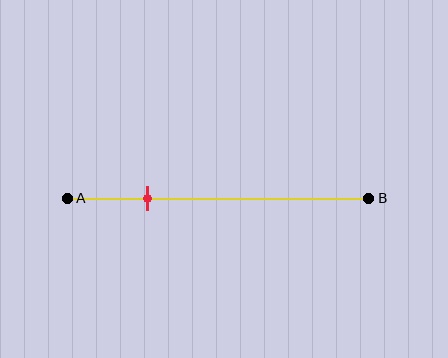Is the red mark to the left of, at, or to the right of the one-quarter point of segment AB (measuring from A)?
The red mark is approximately at the one-quarter point of segment AB.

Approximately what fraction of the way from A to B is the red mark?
The red mark is approximately 25% of the way from A to B.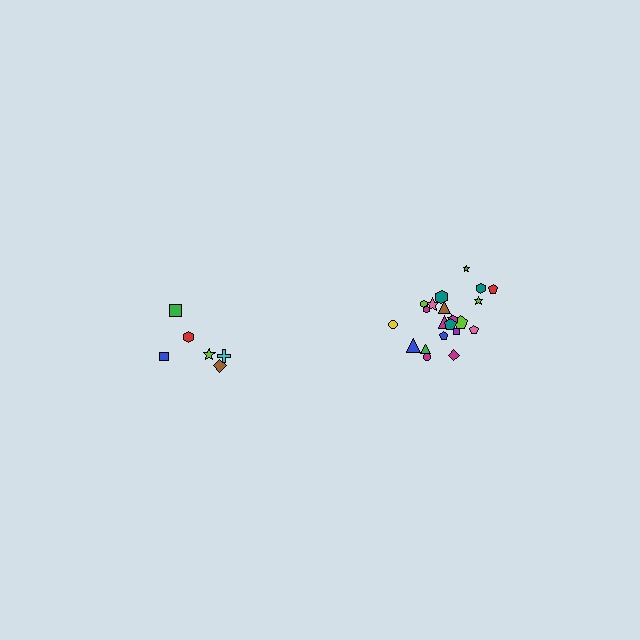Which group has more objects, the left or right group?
The right group.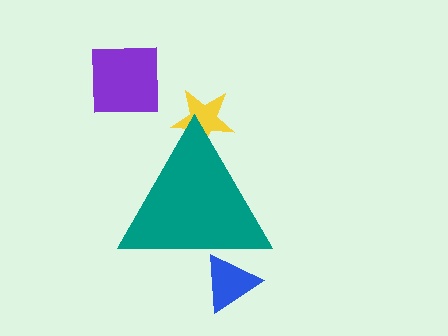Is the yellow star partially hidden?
Yes, the yellow star is partially hidden behind the teal triangle.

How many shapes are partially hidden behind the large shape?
2 shapes are partially hidden.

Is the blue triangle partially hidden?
Yes, the blue triangle is partially hidden behind the teal triangle.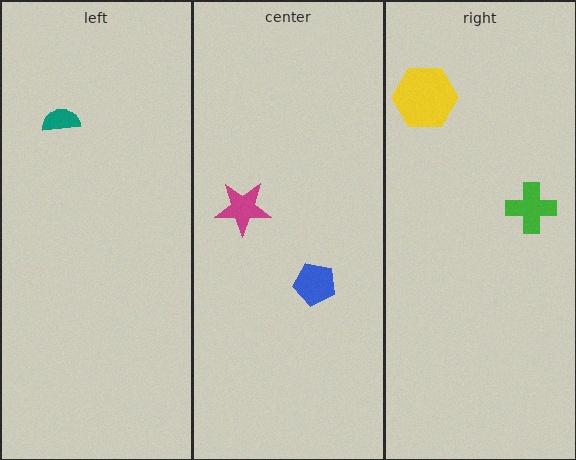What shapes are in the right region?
The green cross, the yellow hexagon.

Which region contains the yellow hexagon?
The right region.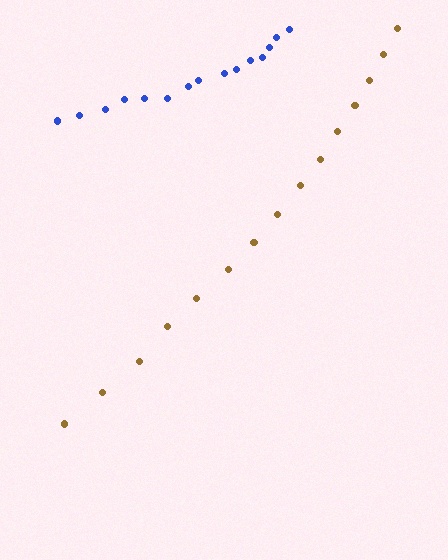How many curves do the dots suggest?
There are 2 distinct paths.